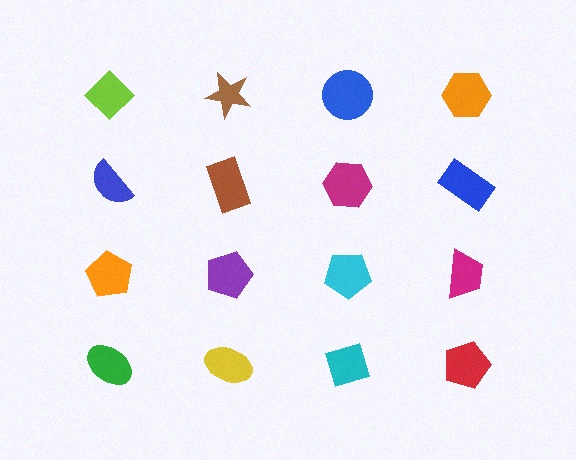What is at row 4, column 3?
A cyan diamond.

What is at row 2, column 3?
A magenta hexagon.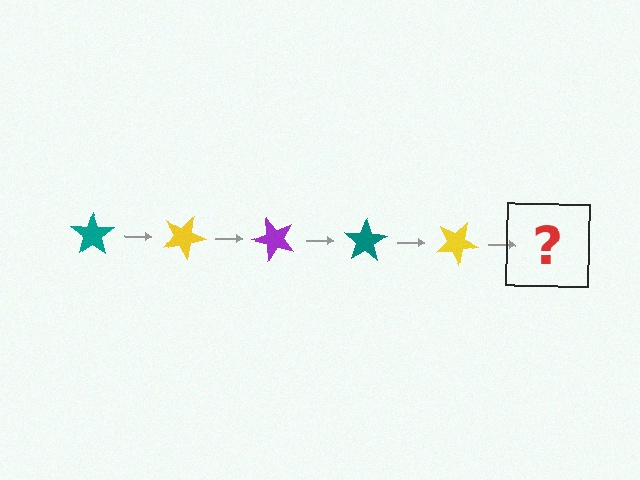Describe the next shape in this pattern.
It should be a purple star, rotated 125 degrees from the start.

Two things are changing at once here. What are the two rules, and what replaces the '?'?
The two rules are that it rotates 25 degrees each step and the color cycles through teal, yellow, and purple. The '?' should be a purple star, rotated 125 degrees from the start.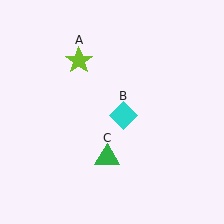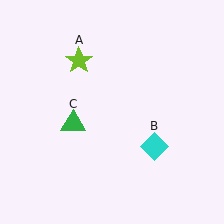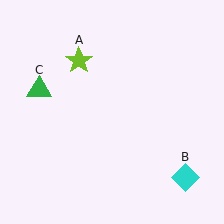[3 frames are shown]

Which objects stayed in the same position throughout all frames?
Lime star (object A) remained stationary.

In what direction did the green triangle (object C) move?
The green triangle (object C) moved up and to the left.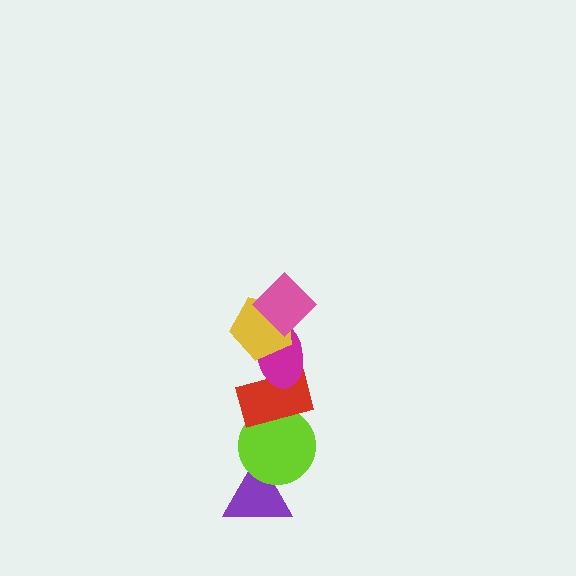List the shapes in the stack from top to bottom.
From top to bottom: the pink diamond, the yellow pentagon, the magenta ellipse, the red rectangle, the lime circle, the purple triangle.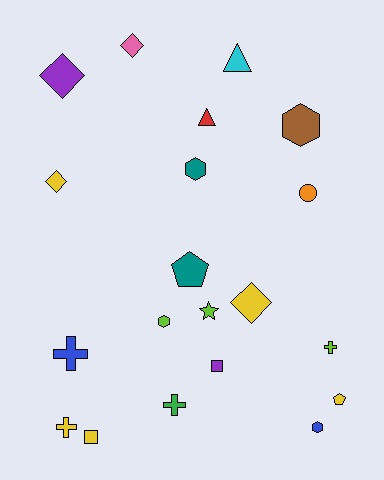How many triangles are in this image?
There are 2 triangles.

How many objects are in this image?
There are 20 objects.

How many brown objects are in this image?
There is 1 brown object.